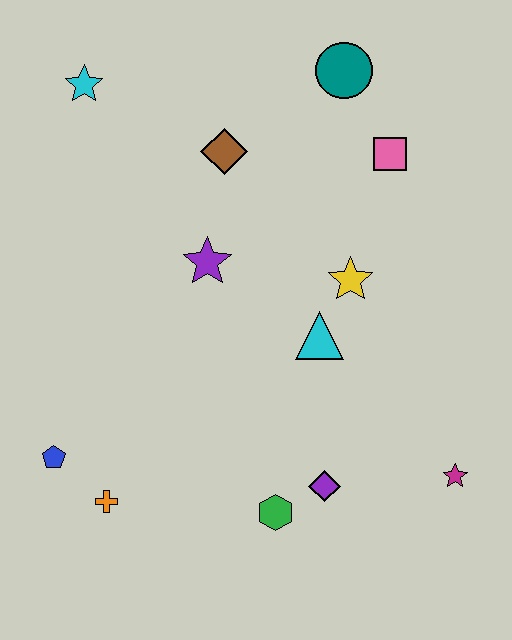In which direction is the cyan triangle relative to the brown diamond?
The cyan triangle is below the brown diamond.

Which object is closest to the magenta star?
The purple diamond is closest to the magenta star.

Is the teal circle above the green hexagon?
Yes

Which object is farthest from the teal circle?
The orange cross is farthest from the teal circle.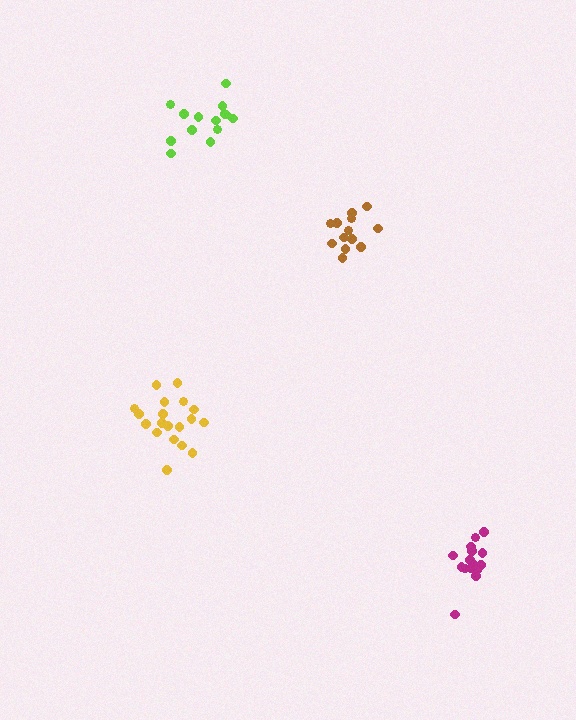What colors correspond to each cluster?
The clusters are colored: brown, lime, yellow, magenta.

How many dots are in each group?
Group 1: 13 dots, Group 2: 14 dots, Group 3: 19 dots, Group 4: 15 dots (61 total).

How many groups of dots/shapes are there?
There are 4 groups.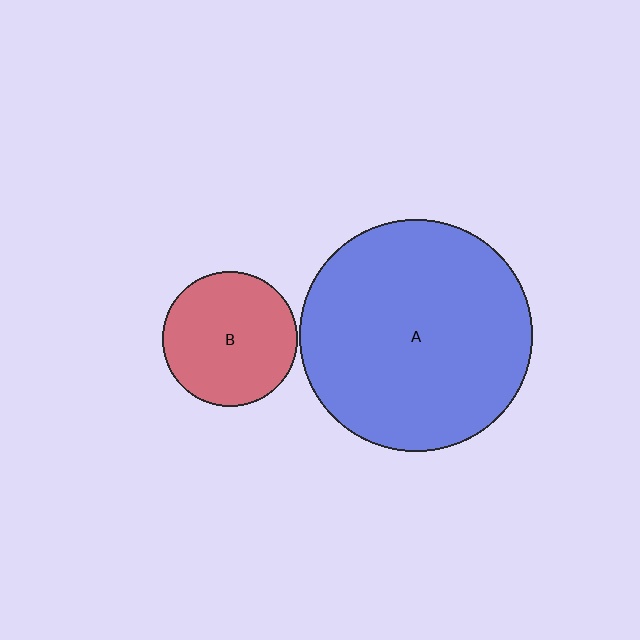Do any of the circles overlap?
No, none of the circles overlap.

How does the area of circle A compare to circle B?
Approximately 3.0 times.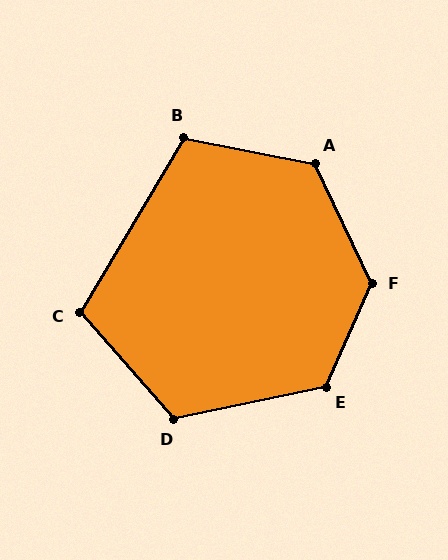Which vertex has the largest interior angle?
F, at approximately 131 degrees.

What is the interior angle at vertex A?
Approximately 126 degrees (obtuse).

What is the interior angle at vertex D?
Approximately 119 degrees (obtuse).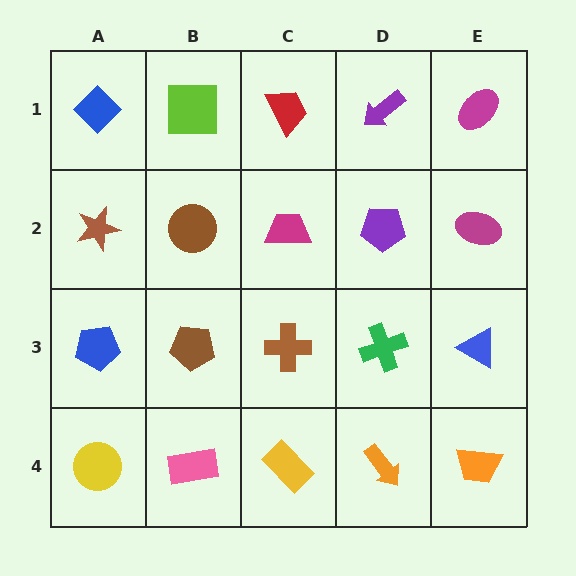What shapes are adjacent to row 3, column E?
A magenta ellipse (row 2, column E), an orange trapezoid (row 4, column E), a green cross (row 3, column D).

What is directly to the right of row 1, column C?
A purple arrow.